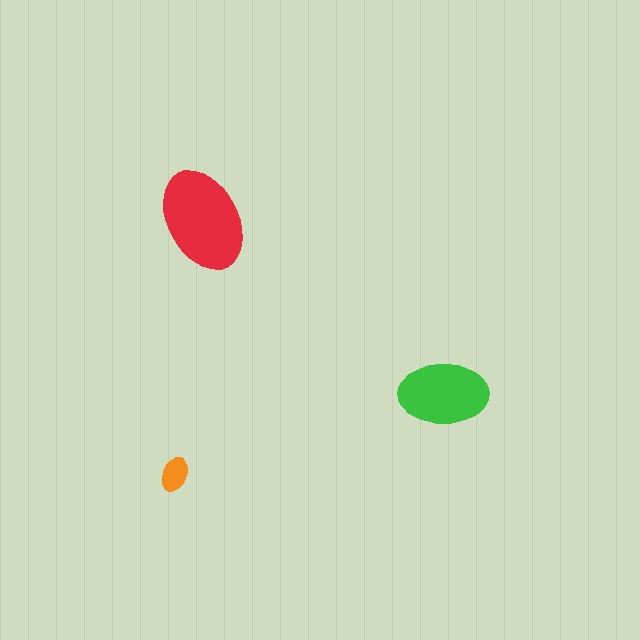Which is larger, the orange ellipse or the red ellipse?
The red one.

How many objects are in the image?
There are 3 objects in the image.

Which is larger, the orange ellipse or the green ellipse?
The green one.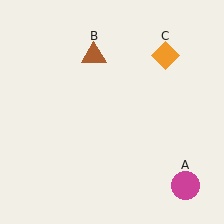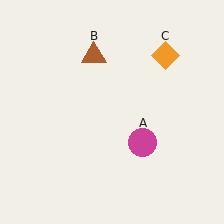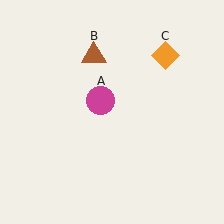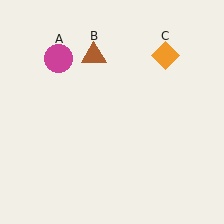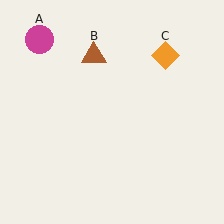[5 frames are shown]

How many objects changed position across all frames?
1 object changed position: magenta circle (object A).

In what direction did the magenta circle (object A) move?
The magenta circle (object A) moved up and to the left.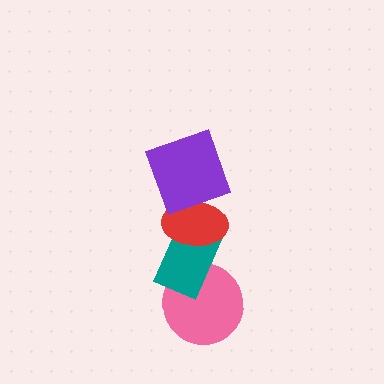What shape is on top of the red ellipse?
The purple square is on top of the red ellipse.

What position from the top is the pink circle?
The pink circle is 4th from the top.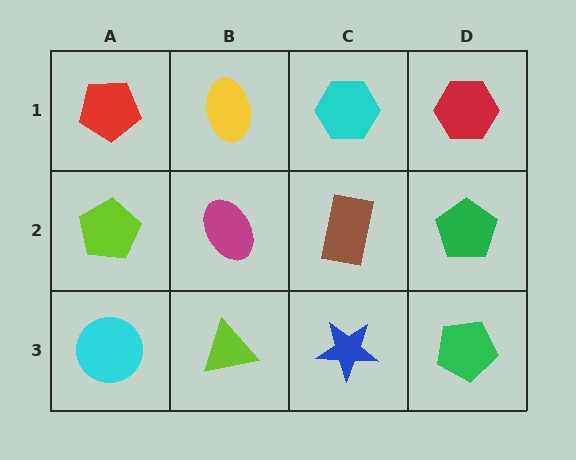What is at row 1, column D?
A red hexagon.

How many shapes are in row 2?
4 shapes.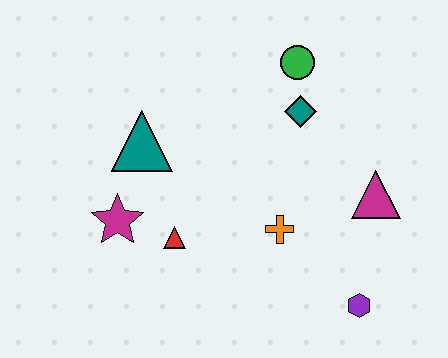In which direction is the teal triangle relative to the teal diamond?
The teal triangle is to the left of the teal diamond.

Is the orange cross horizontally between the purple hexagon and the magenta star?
Yes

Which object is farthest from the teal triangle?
The purple hexagon is farthest from the teal triangle.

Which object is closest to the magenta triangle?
The orange cross is closest to the magenta triangle.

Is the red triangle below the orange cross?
Yes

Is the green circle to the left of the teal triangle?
No